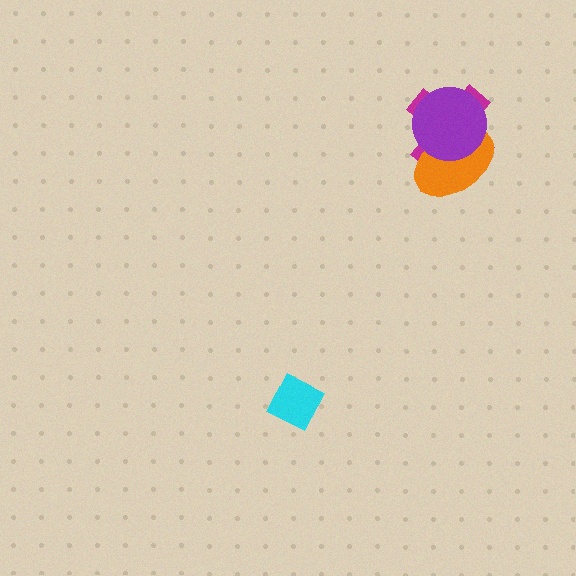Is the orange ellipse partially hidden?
Yes, it is partially covered by another shape.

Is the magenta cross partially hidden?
Yes, it is partially covered by another shape.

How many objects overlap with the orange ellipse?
2 objects overlap with the orange ellipse.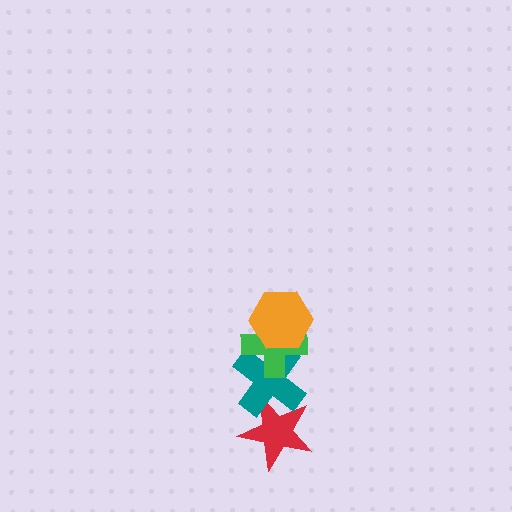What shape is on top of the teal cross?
The green cross is on top of the teal cross.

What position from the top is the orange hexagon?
The orange hexagon is 1st from the top.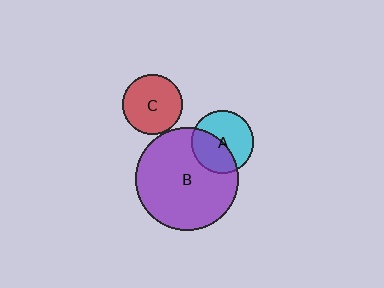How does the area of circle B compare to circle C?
Approximately 3.0 times.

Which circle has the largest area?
Circle B (purple).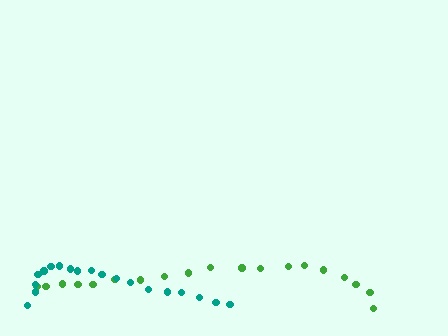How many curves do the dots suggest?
There are 2 distinct paths.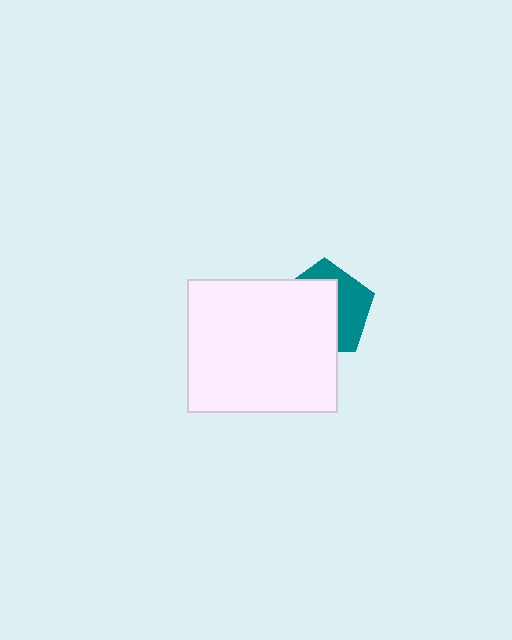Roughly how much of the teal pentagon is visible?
A small part of it is visible (roughly 41%).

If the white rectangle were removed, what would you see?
You would see the complete teal pentagon.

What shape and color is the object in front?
The object in front is a white rectangle.